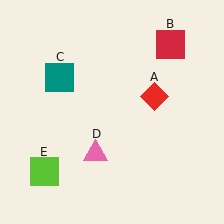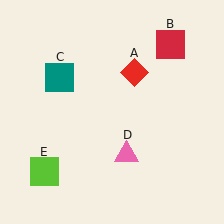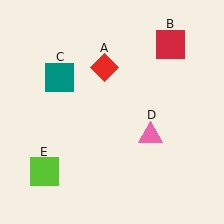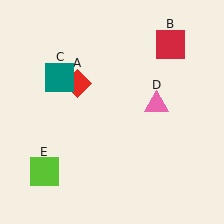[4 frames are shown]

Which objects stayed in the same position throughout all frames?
Red square (object B) and teal square (object C) and lime square (object E) remained stationary.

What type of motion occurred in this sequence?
The red diamond (object A), pink triangle (object D) rotated counterclockwise around the center of the scene.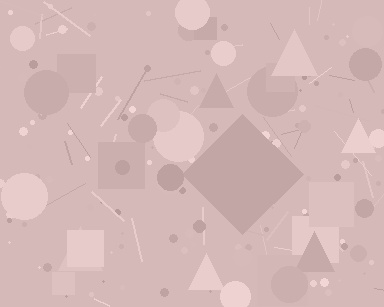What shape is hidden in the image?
A diamond is hidden in the image.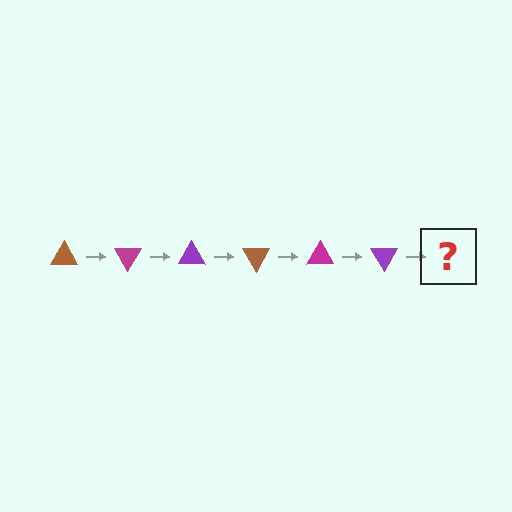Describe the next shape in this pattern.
It should be a brown triangle, rotated 360 degrees from the start.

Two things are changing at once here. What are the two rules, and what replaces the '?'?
The two rules are that it rotates 60 degrees each step and the color cycles through brown, magenta, and purple. The '?' should be a brown triangle, rotated 360 degrees from the start.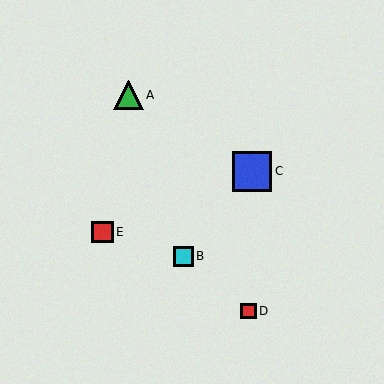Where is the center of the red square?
The center of the red square is at (102, 232).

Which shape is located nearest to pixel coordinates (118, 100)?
The green triangle (labeled A) at (128, 95) is nearest to that location.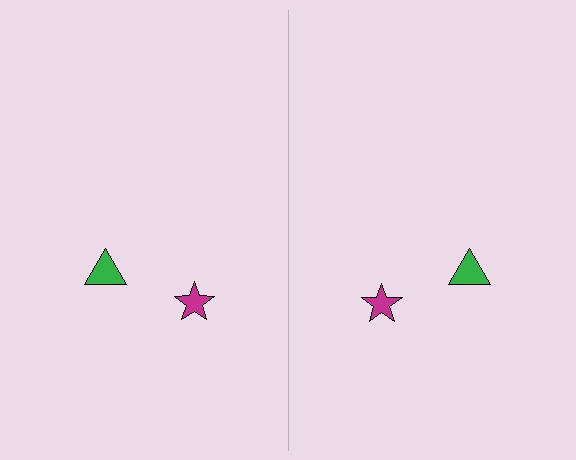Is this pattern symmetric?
Yes, this pattern has bilateral (reflection) symmetry.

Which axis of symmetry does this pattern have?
The pattern has a vertical axis of symmetry running through the center of the image.